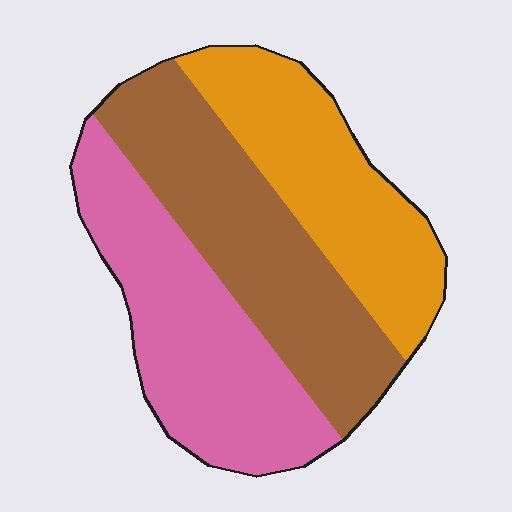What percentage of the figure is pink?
Pink covers around 35% of the figure.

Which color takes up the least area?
Orange, at roughly 30%.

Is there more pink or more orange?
Pink.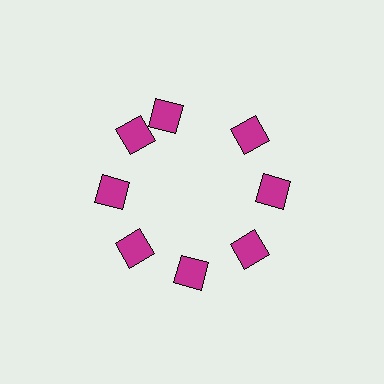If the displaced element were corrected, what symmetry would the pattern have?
It would have 8-fold rotational symmetry — the pattern would map onto itself every 45 degrees.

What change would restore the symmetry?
The symmetry would be restored by rotating it back into even spacing with its neighbors so that all 8 diamonds sit at equal angles and equal distance from the center.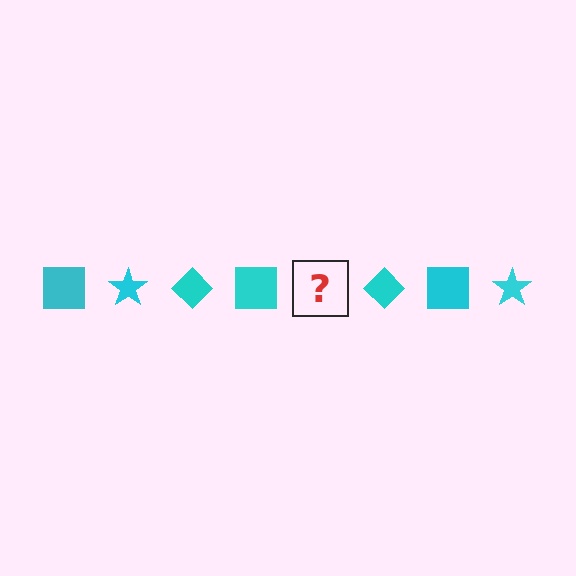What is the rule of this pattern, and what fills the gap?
The rule is that the pattern cycles through square, star, diamond shapes in cyan. The gap should be filled with a cyan star.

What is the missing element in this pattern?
The missing element is a cyan star.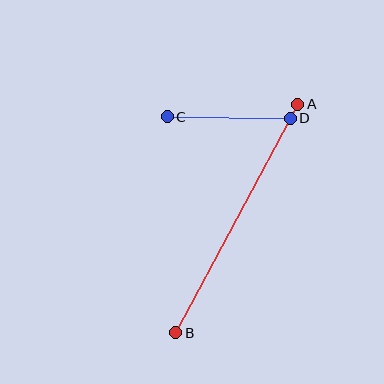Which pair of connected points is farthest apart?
Points A and B are farthest apart.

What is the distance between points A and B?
The distance is approximately 259 pixels.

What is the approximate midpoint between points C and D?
The midpoint is at approximately (229, 117) pixels.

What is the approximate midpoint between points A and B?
The midpoint is at approximately (237, 218) pixels.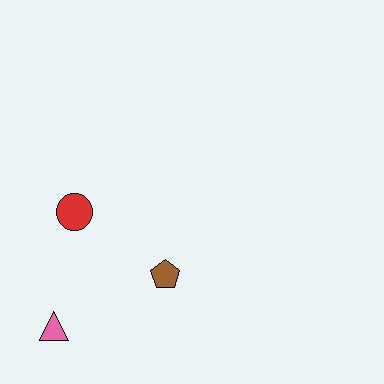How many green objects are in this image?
There are no green objects.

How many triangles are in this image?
There is 1 triangle.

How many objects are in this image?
There are 3 objects.